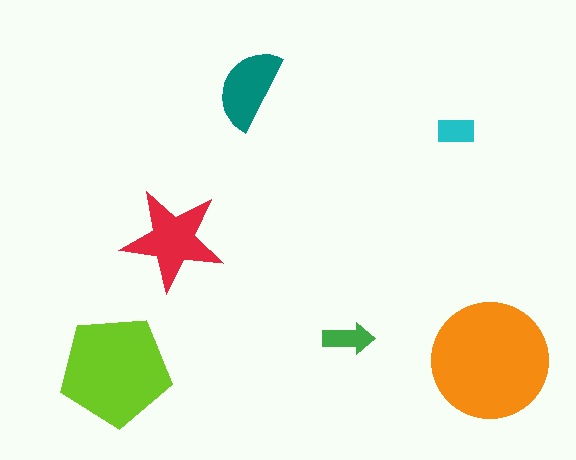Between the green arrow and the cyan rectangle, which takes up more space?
The green arrow.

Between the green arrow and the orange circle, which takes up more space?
The orange circle.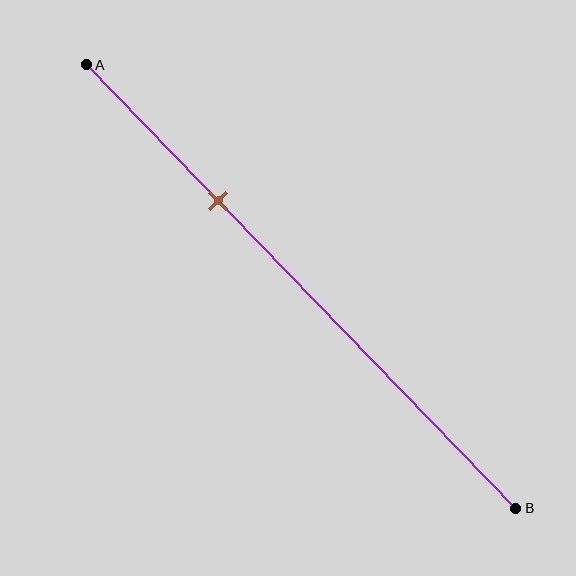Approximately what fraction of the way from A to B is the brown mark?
The brown mark is approximately 30% of the way from A to B.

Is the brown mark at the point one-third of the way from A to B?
Yes, the mark is approximately at the one-third point.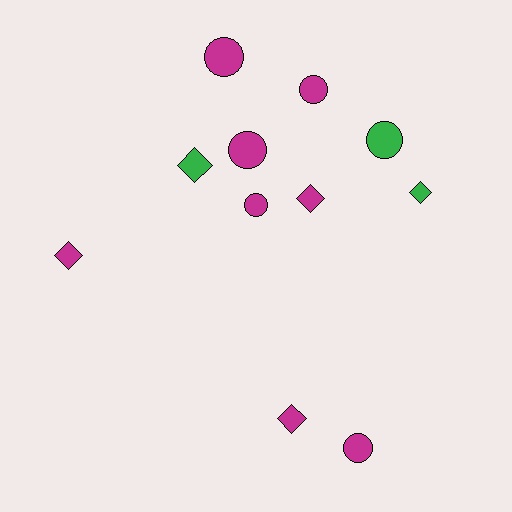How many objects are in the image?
There are 11 objects.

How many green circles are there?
There is 1 green circle.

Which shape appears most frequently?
Circle, with 6 objects.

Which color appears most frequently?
Magenta, with 8 objects.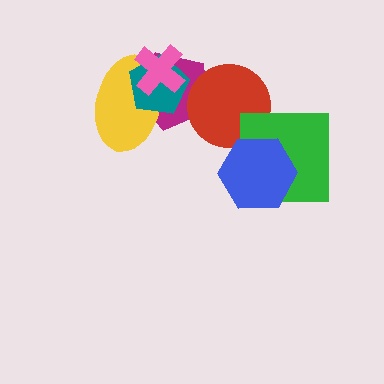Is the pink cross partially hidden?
No, no other shape covers it.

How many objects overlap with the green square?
2 objects overlap with the green square.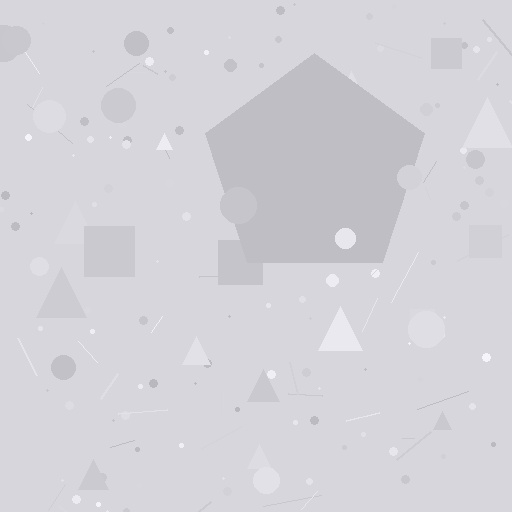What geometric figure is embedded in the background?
A pentagon is embedded in the background.